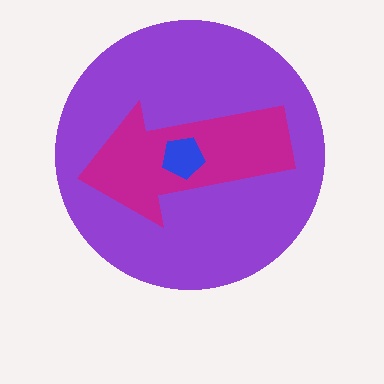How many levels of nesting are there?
3.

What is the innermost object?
The blue pentagon.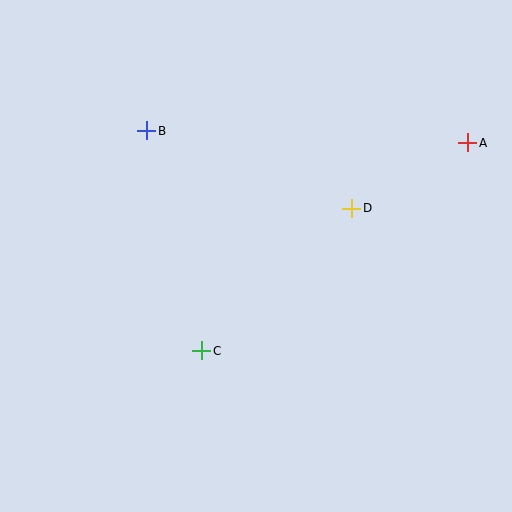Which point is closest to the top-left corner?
Point B is closest to the top-left corner.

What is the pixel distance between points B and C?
The distance between B and C is 227 pixels.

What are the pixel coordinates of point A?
Point A is at (468, 143).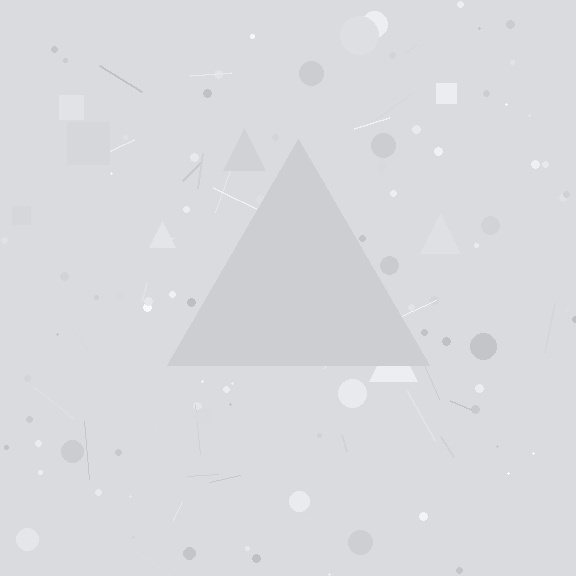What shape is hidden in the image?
A triangle is hidden in the image.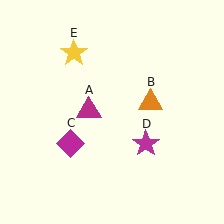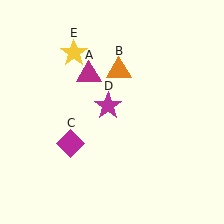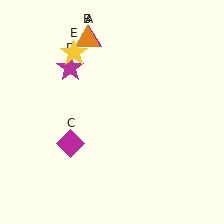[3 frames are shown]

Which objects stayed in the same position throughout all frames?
Magenta diamond (object C) and yellow star (object E) remained stationary.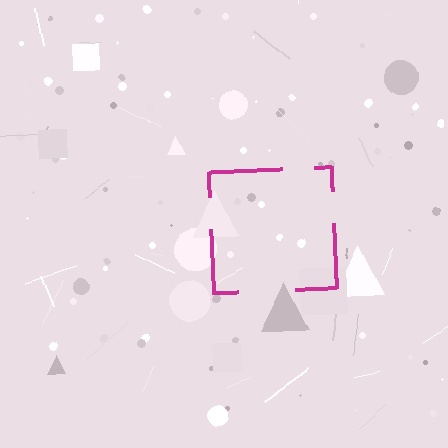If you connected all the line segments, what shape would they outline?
They would outline a square.